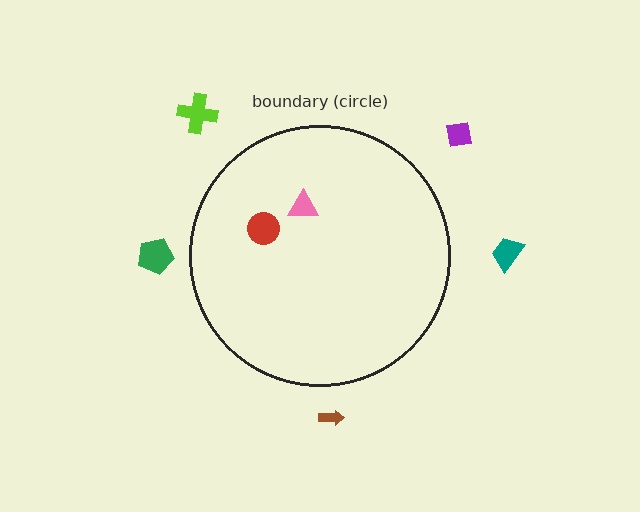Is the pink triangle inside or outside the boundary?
Inside.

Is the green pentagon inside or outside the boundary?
Outside.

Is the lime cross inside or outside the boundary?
Outside.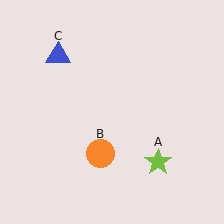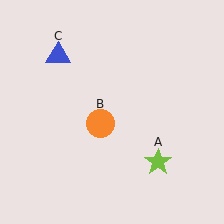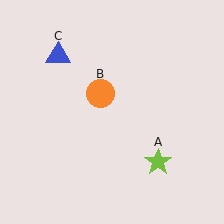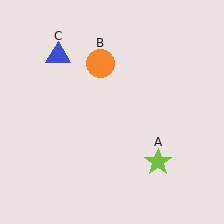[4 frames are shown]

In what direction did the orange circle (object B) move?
The orange circle (object B) moved up.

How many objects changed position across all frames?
1 object changed position: orange circle (object B).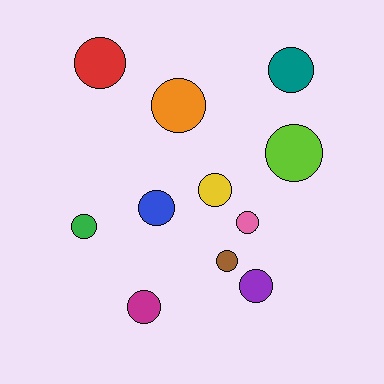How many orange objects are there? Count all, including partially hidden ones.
There is 1 orange object.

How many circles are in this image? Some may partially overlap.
There are 11 circles.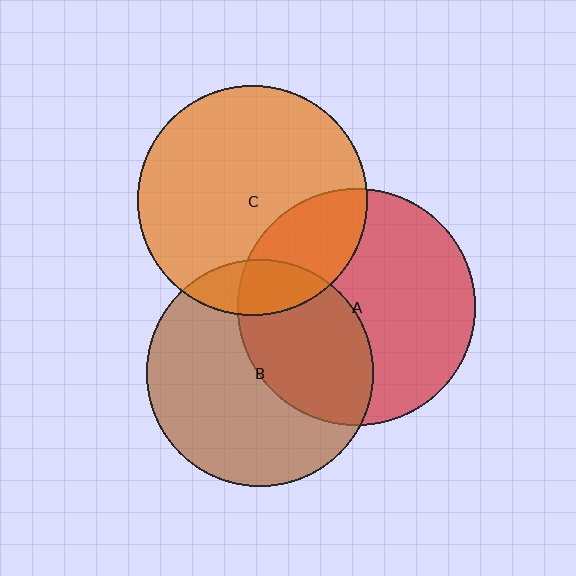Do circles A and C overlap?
Yes.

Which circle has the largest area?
Circle A (red).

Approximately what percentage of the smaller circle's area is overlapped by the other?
Approximately 25%.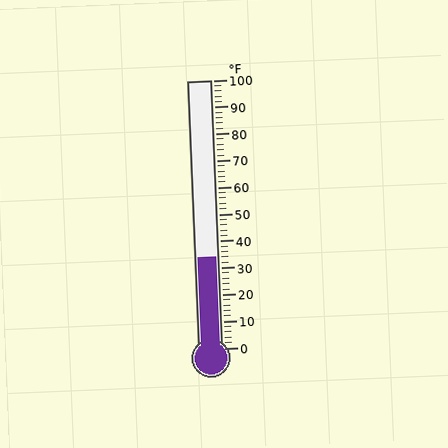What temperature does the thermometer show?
The thermometer shows approximately 34°F.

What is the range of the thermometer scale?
The thermometer scale ranges from 0°F to 100°F.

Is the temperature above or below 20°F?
The temperature is above 20°F.